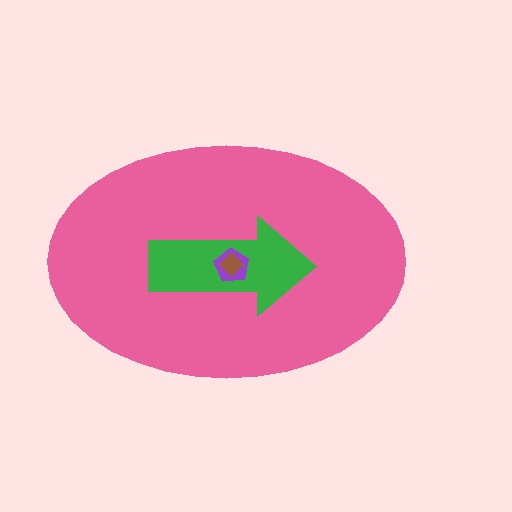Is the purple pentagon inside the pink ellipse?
Yes.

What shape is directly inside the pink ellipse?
The green arrow.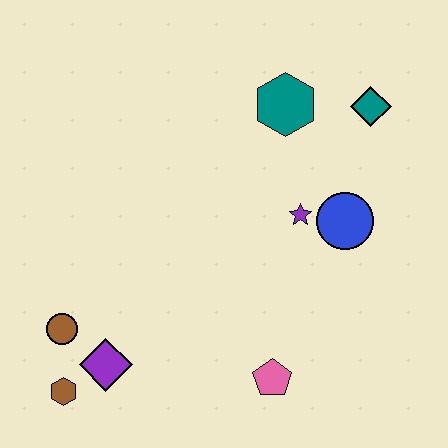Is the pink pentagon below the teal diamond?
Yes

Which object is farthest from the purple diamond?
The teal diamond is farthest from the purple diamond.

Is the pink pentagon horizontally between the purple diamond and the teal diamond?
Yes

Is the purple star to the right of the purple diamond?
Yes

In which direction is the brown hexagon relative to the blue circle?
The brown hexagon is to the left of the blue circle.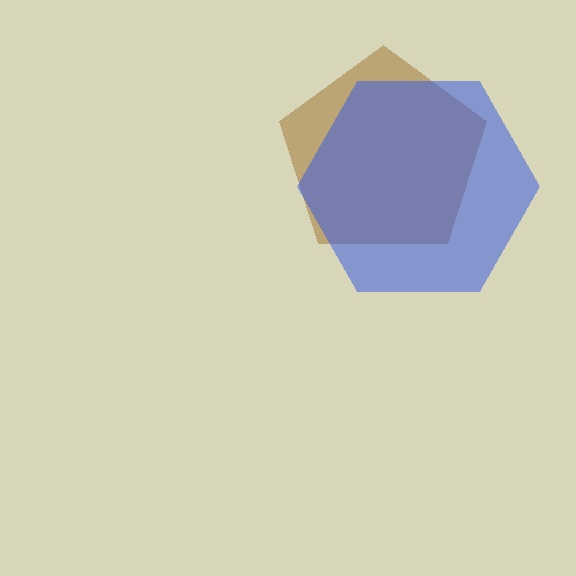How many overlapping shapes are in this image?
There are 2 overlapping shapes in the image.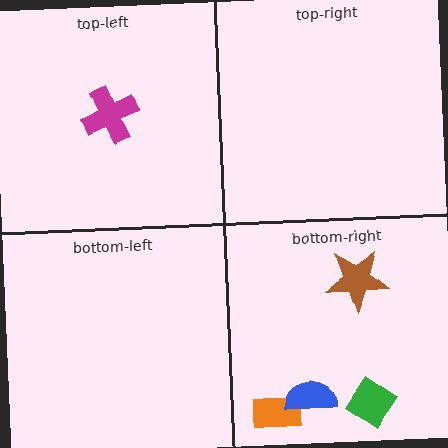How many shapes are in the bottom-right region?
4.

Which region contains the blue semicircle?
The bottom-right region.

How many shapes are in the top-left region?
1.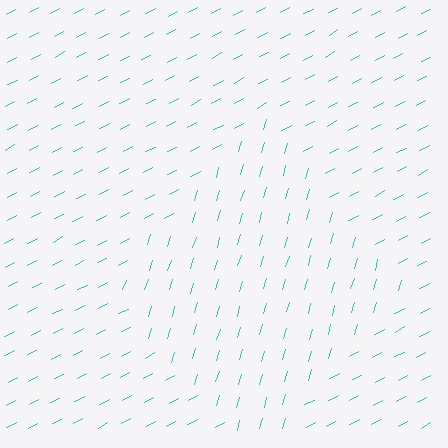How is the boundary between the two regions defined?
The boundary is defined purely by a change in line orientation (approximately 45 degrees difference). All lines are the same color and thickness.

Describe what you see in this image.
The image is filled with small cyan line segments. A diamond region in the image has lines oriented differently from the surrounding lines, creating a visible texture boundary.